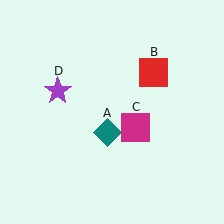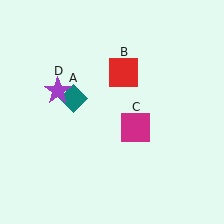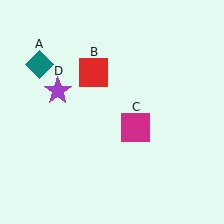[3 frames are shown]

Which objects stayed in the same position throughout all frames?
Magenta square (object C) and purple star (object D) remained stationary.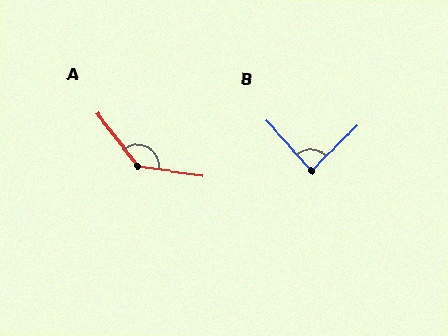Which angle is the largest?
A, at approximately 136 degrees.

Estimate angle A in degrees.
Approximately 136 degrees.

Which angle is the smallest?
B, at approximately 87 degrees.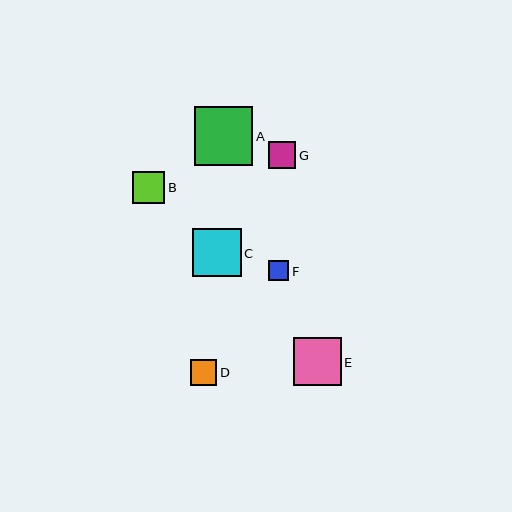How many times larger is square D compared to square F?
Square D is approximately 1.3 times the size of square F.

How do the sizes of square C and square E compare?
Square C and square E are approximately the same size.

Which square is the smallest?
Square F is the smallest with a size of approximately 20 pixels.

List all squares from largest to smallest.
From largest to smallest: A, C, E, B, G, D, F.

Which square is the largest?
Square A is the largest with a size of approximately 58 pixels.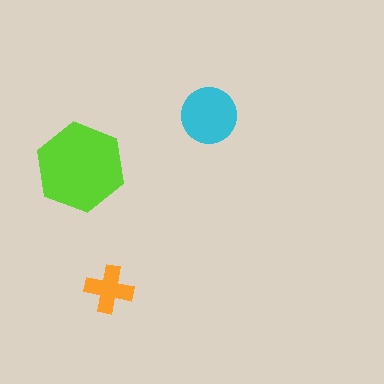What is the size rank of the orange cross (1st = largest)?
3rd.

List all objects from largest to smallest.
The lime hexagon, the cyan circle, the orange cross.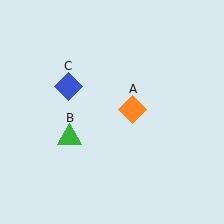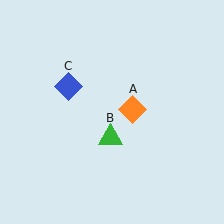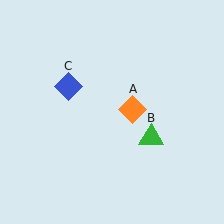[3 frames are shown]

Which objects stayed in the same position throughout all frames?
Orange diamond (object A) and blue diamond (object C) remained stationary.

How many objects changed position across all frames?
1 object changed position: green triangle (object B).